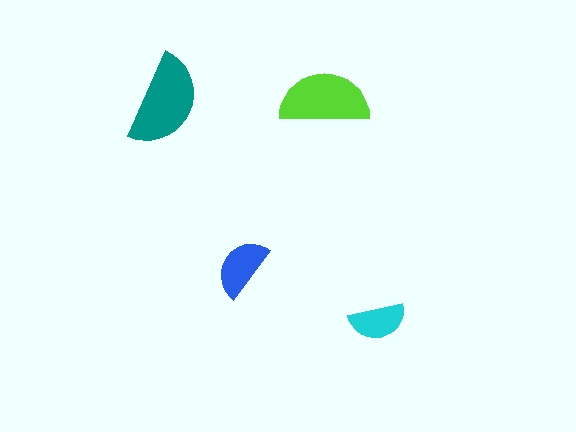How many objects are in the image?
There are 4 objects in the image.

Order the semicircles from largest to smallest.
the teal one, the lime one, the blue one, the cyan one.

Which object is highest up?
The lime semicircle is topmost.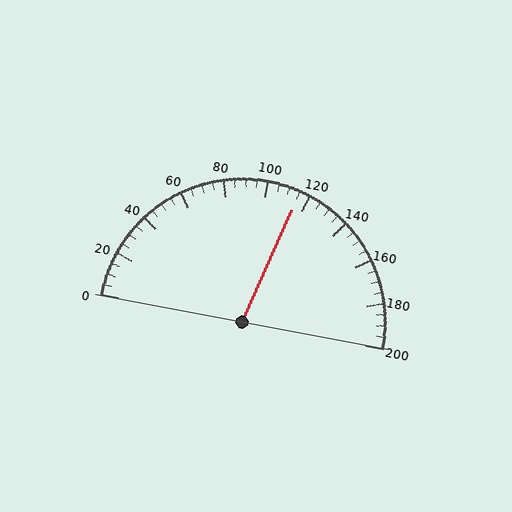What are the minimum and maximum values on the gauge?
The gauge ranges from 0 to 200.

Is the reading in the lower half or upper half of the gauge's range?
The reading is in the upper half of the range (0 to 200).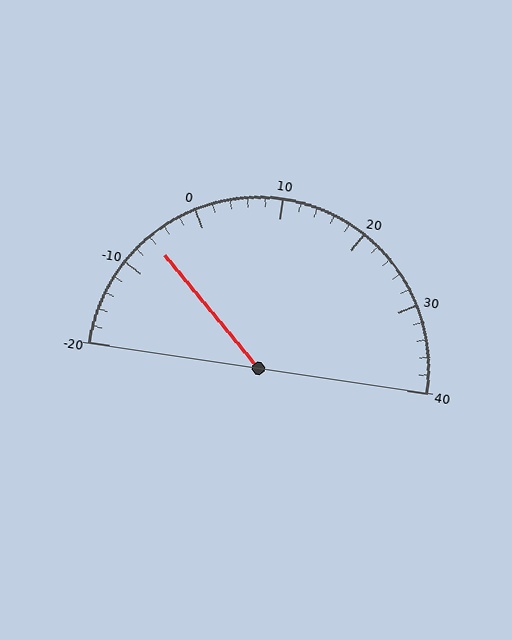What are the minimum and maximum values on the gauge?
The gauge ranges from -20 to 40.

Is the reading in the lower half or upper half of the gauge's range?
The reading is in the lower half of the range (-20 to 40).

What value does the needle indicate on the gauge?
The needle indicates approximately -6.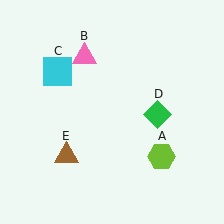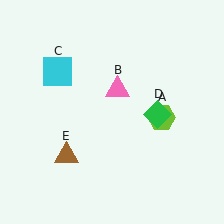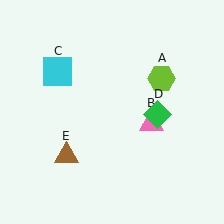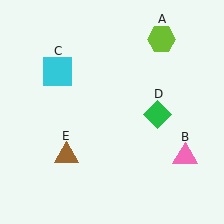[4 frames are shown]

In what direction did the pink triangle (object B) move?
The pink triangle (object B) moved down and to the right.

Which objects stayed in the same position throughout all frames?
Cyan square (object C) and green diamond (object D) and brown triangle (object E) remained stationary.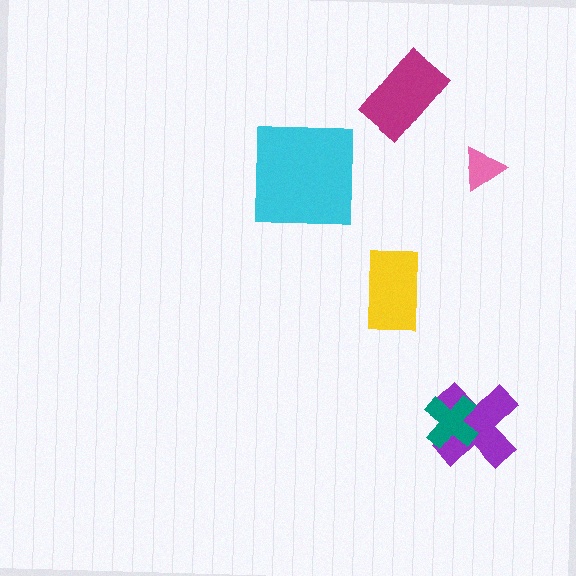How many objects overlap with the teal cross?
1 object overlaps with the teal cross.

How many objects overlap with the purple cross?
1 object overlaps with the purple cross.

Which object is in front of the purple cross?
The teal cross is in front of the purple cross.